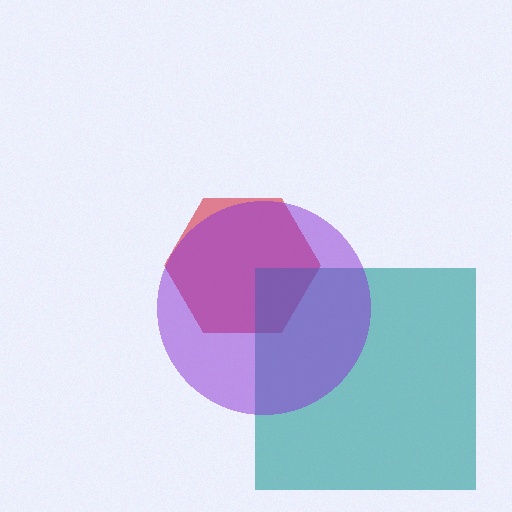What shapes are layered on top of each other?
The layered shapes are: a red hexagon, a teal square, a purple circle.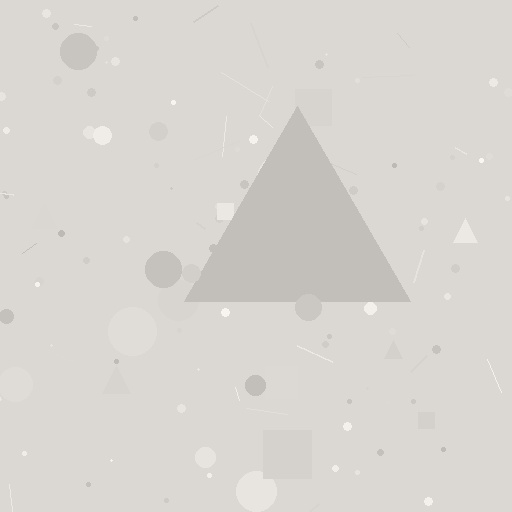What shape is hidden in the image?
A triangle is hidden in the image.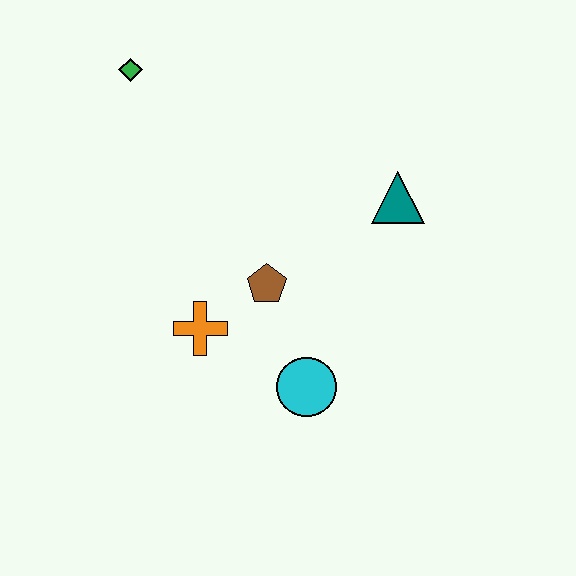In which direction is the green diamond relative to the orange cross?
The green diamond is above the orange cross.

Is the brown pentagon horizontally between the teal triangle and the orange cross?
Yes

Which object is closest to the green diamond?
The brown pentagon is closest to the green diamond.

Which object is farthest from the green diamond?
The cyan circle is farthest from the green diamond.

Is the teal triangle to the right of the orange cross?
Yes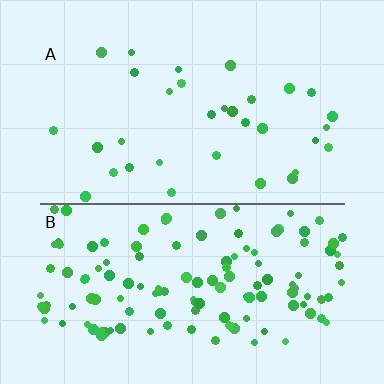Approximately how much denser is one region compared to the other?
Approximately 3.9× — region B over region A.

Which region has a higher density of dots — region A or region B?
B (the bottom).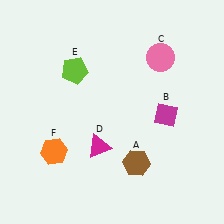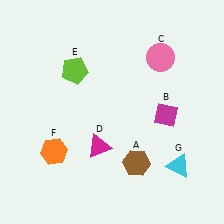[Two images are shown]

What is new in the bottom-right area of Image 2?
A cyan triangle (G) was added in the bottom-right area of Image 2.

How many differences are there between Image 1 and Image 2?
There is 1 difference between the two images.